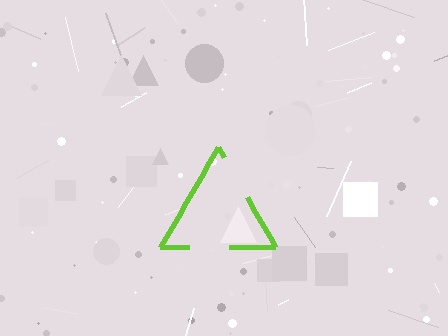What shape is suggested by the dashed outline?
The dashed outline suggests a triangle.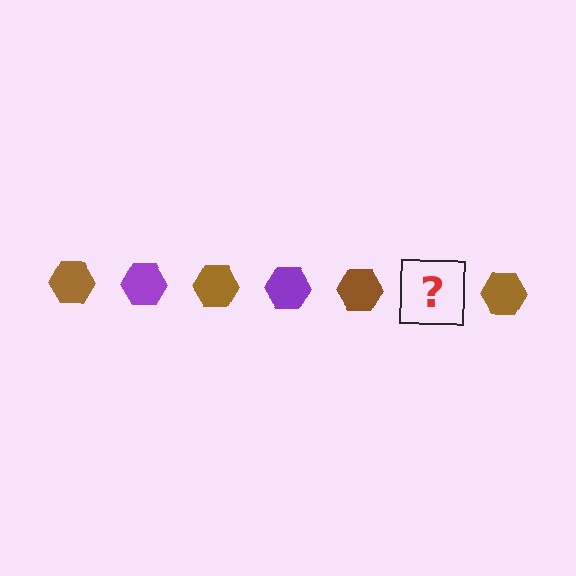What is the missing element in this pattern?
The missing element is a purple hexagon.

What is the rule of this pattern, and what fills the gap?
The rule is that the pattern cycles through brown, purple hexagons. The gap should be filled with a purple hexagon.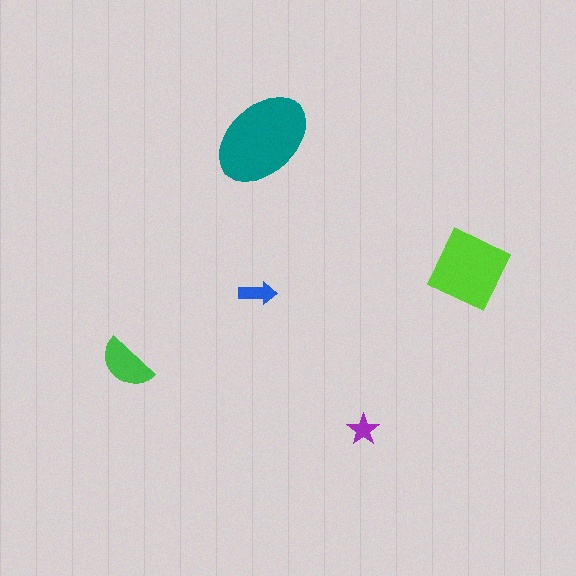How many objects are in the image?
There are 5 objects in the image.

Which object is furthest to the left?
The green semicircle is leftmost.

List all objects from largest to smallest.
The teal ellipse, the lime square, the green semicircle, the blue arrow, the purple star.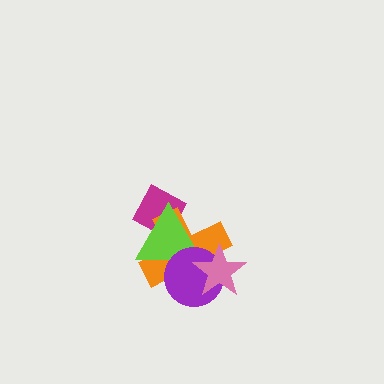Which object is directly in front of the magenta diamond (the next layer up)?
The orange cross is directly in front of the magenta diamond.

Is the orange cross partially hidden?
Yes, it is partially covered by another shape.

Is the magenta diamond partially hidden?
Yes, it is partially covered by another shape.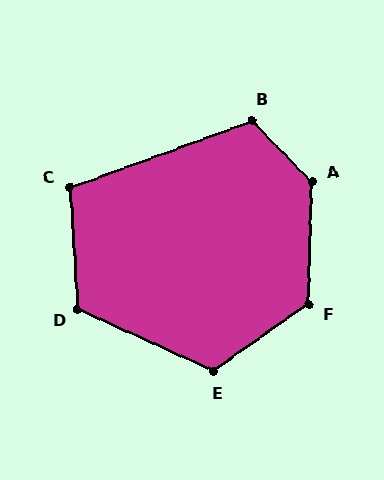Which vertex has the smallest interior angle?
C, at approximately 106 degrees.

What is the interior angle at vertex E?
Approximately 120 degrees (obtuse).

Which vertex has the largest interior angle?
A, at approximately 134 degrees.